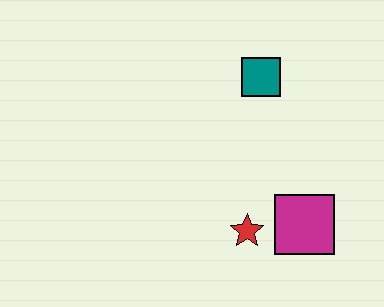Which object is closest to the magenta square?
The red star is closest to the magenta square.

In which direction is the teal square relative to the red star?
The teal square is above the red star.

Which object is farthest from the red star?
The teal square is farthest from the red star.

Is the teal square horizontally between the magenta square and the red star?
Yes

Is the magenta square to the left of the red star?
No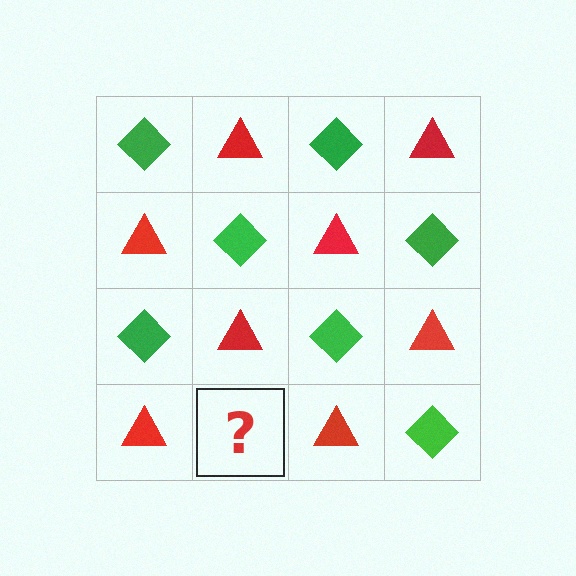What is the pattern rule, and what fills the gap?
The rule is that it alternates green diamond and red triangle in a checkerboard pattern. The gap should be filled with a green diamond.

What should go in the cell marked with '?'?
The missing cell should contain a green diamond.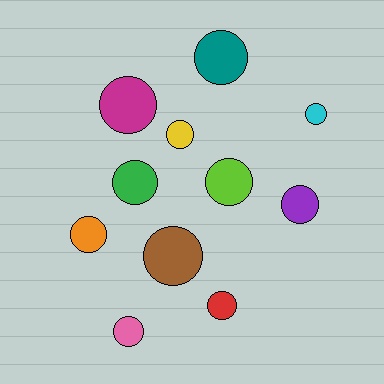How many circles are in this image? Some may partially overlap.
There are 11 circles.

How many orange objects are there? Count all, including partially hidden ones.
There is 1 orange object.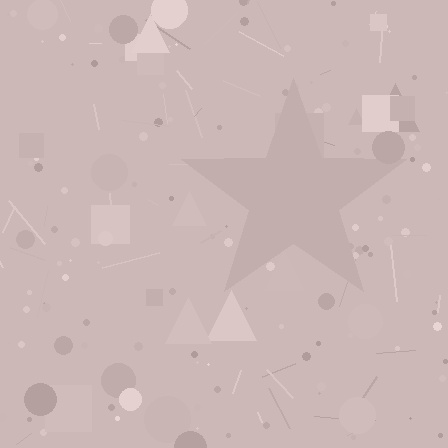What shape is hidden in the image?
A star is hidden in the image.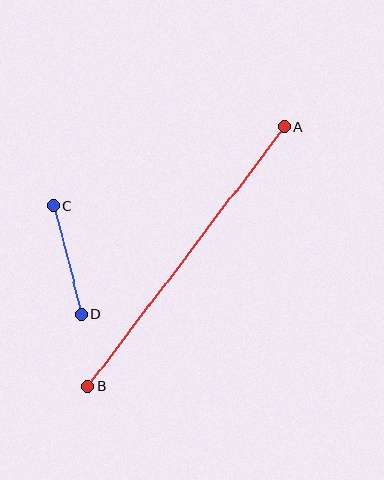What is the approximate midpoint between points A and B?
The midpoint is at approximately (186, 256) pixels.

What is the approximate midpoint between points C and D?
The midpoint is at approximately (67, 260) pixels.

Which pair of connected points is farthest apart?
Points A and B are farthest apart.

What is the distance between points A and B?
The distance is approximately 326 pixels.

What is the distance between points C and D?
The distance is approximately 112 pixels.